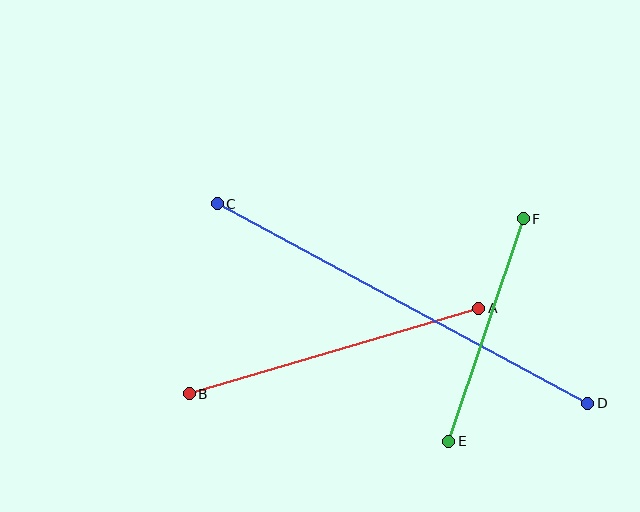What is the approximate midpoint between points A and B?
The midpoint is at approximately (334, 351) pixels.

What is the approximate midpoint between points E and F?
The midpoint is at approximately (486, 330) pixels.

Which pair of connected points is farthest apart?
Points C and D are farthest apart.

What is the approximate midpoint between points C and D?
The midpoint is at approximately (403, 303) pixels.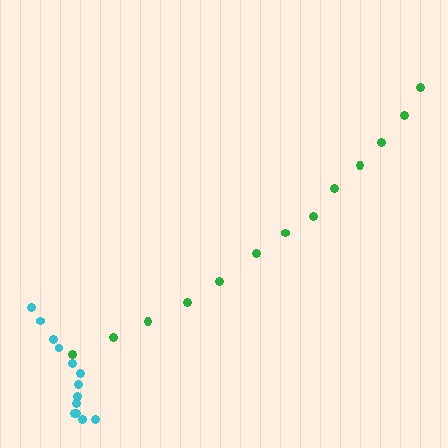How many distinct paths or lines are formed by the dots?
There are 2 distinct paths.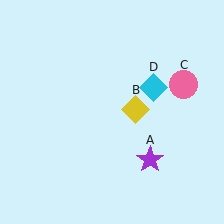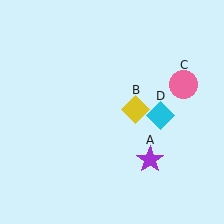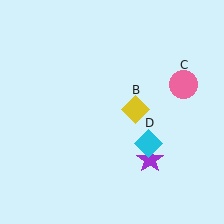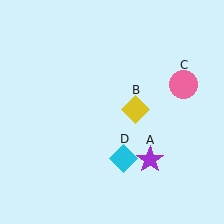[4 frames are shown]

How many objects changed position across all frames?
1 object changed position: cyan diamond (object D).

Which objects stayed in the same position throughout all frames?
Purple star (object A) and yellow diamond (object B) and pink circle (object C) remained stationary.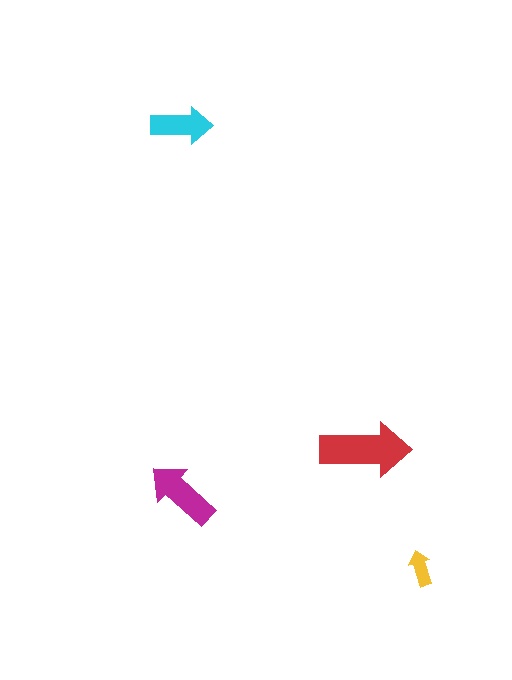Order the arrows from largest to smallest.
the red one, the magenta one, the cyan one, the yellow one.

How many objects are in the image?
There are 4 objects in the image.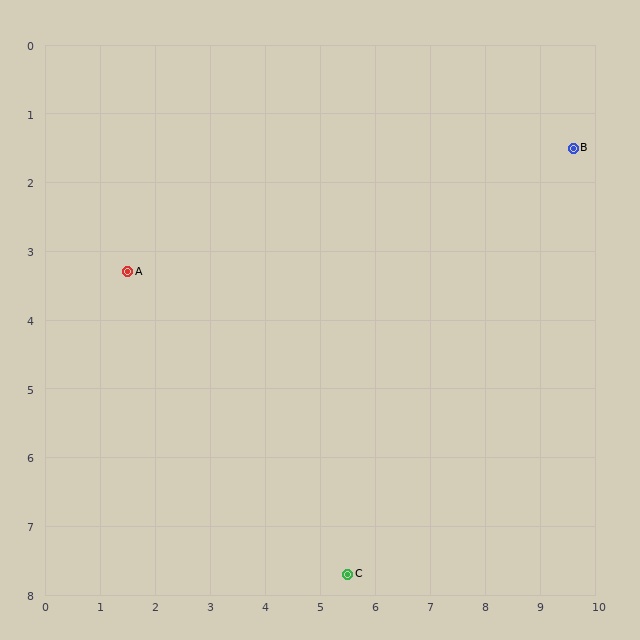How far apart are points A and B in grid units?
Points A and B are about 8.3 grid units apart.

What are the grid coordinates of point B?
Point B is at approximately (9.6, 1.5).